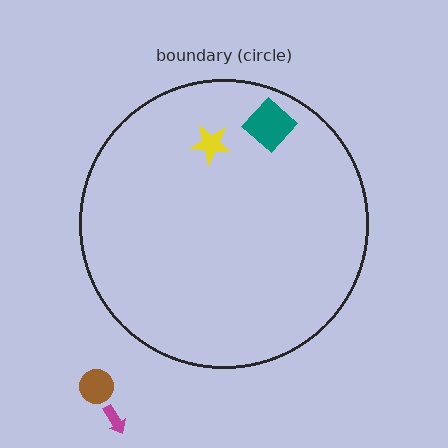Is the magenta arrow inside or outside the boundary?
Outside.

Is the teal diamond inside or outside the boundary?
Inside.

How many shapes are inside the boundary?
2 inside, 2 outside.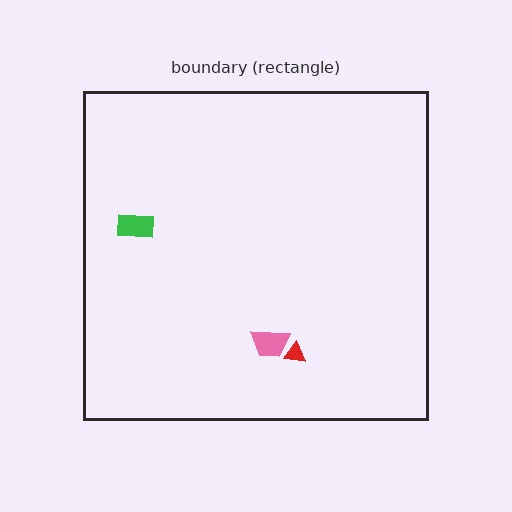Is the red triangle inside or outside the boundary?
Inside.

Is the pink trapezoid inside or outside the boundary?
Inside.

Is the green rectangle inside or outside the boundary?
Inside.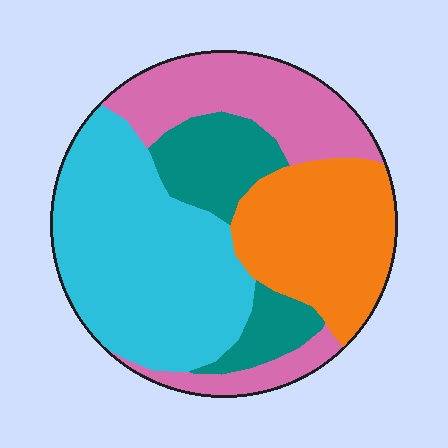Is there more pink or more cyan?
Cyan.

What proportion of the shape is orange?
Orange covers 23% of the shape.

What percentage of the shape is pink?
Pink covers about 25% of the shape.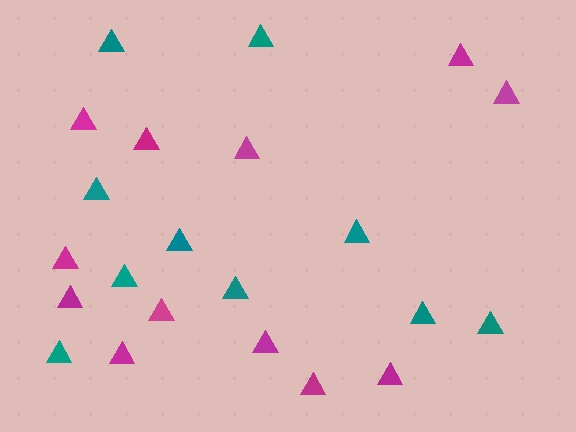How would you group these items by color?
There are 2 groups: one group of magenta triangles (12) and one group of teal triangles (10).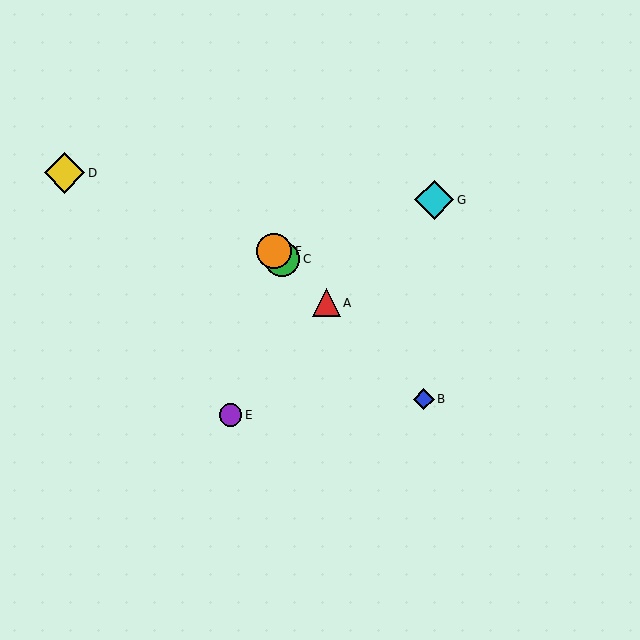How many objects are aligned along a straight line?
4 objects (A, B, C, F) are aligned along a straight line.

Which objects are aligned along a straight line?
Objects A, B, C, F are aligned along a straight line.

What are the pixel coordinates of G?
Object G is at (434, 200).